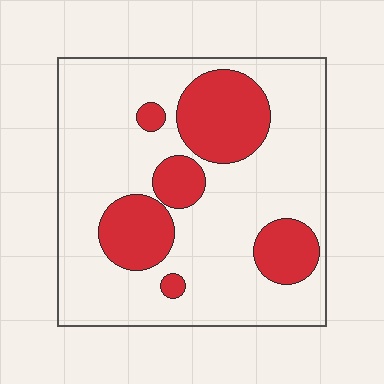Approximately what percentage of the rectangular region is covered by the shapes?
Approximately 25%.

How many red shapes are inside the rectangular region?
6.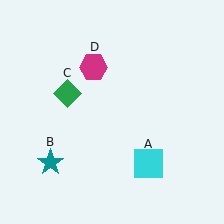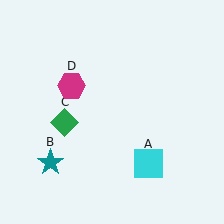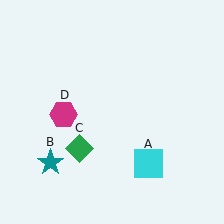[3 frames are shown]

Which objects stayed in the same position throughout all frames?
Cyan square (object A) and teal star (object B) remained stationary.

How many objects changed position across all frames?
2 objects changed position: green diamond (object C), magenta hexagon (object D).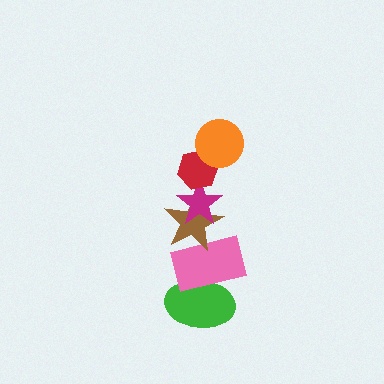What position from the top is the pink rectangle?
The pink rectangle is 5th from the top.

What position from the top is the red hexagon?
The red hexagon is 2nd from the top.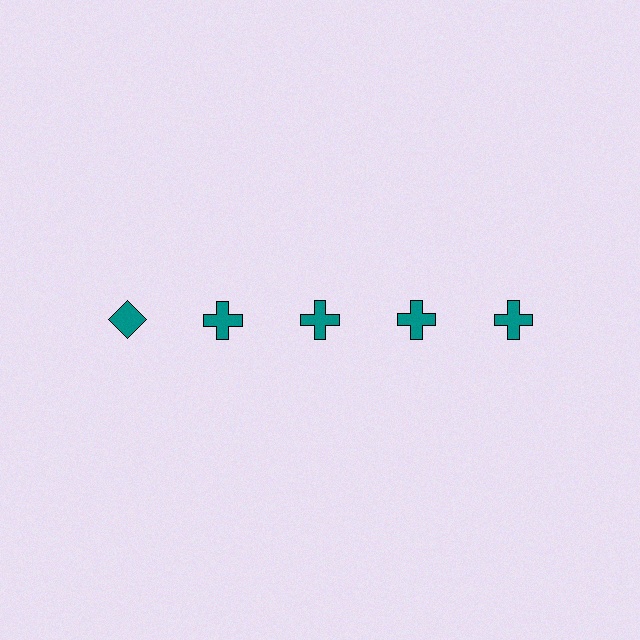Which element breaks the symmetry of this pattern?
The teal diamond in the top row, leftmost column breaks the symmetry. All other shapes are teal crosses.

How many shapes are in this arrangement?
There are 5 shapes arranged in a grid pattern.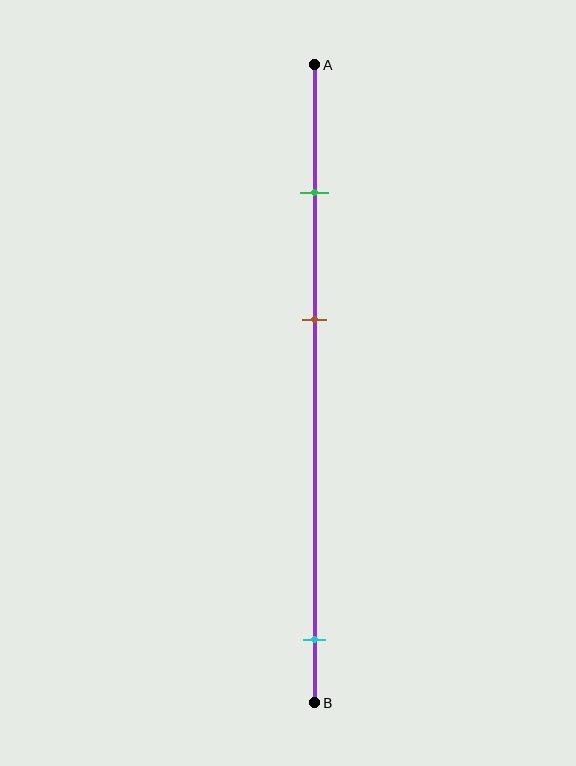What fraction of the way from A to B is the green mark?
The green mark is approximately 20% (0.2) of the way from A to B.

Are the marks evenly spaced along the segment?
No, the marks are not evenly spaced.